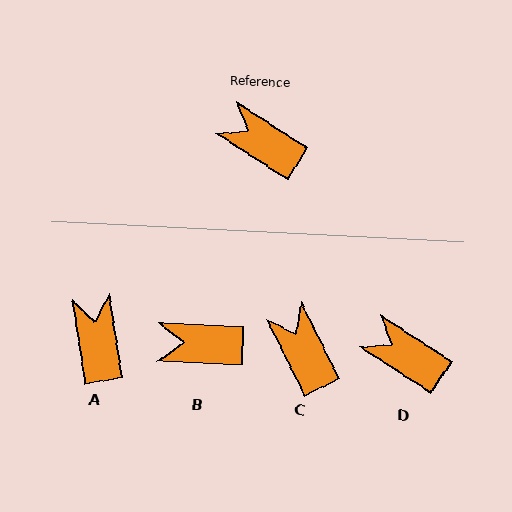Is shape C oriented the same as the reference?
No, it is off by about 30 degrees.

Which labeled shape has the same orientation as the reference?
D.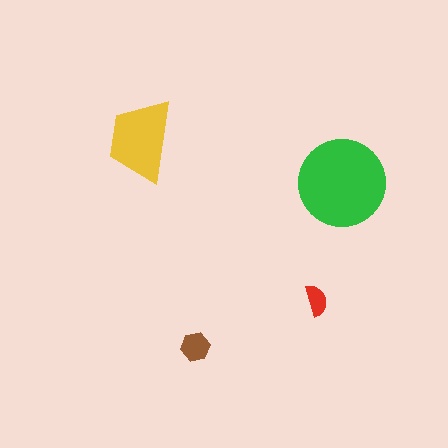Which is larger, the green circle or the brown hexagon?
The green circle.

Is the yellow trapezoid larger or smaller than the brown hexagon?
Larger.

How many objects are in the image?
There are 4 objects in the image.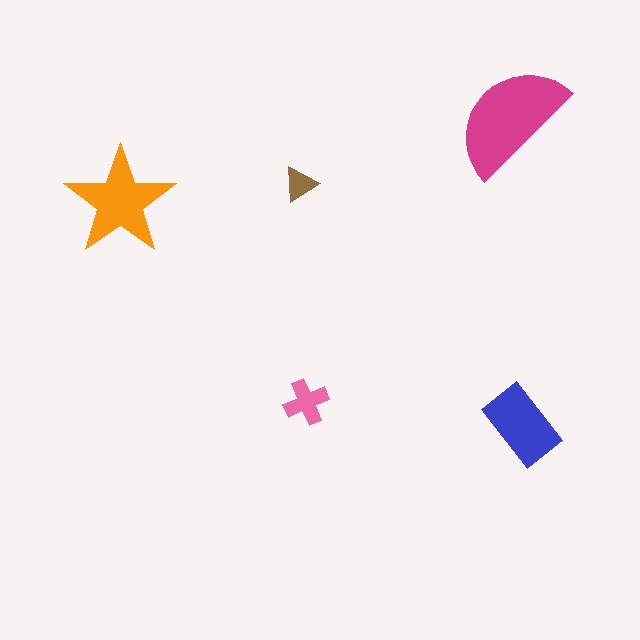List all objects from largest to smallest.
The magenta semicircle, the orange star, the blue rectangle, the pink cross, the brown triangle.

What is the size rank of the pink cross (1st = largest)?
4th.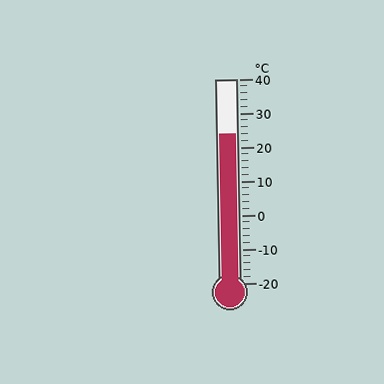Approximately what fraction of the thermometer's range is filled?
The thermometer is filled to approximately 75% of its range.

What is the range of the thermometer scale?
The thermometer scale ranges from -20°C to 40°C.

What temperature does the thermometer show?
The thermometer shows approximately 24°C.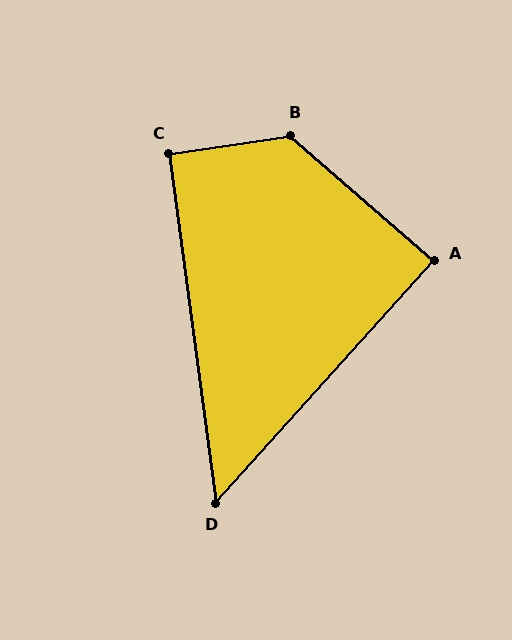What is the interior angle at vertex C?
Approximately 91 degrees (approximately right).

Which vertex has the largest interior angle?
B, at approximately 130 degrees.